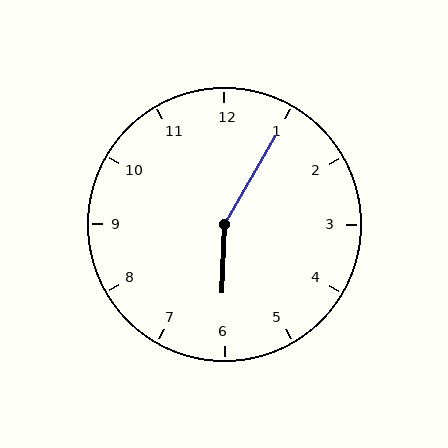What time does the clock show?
6:05.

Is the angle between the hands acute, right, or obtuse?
It is obtuse.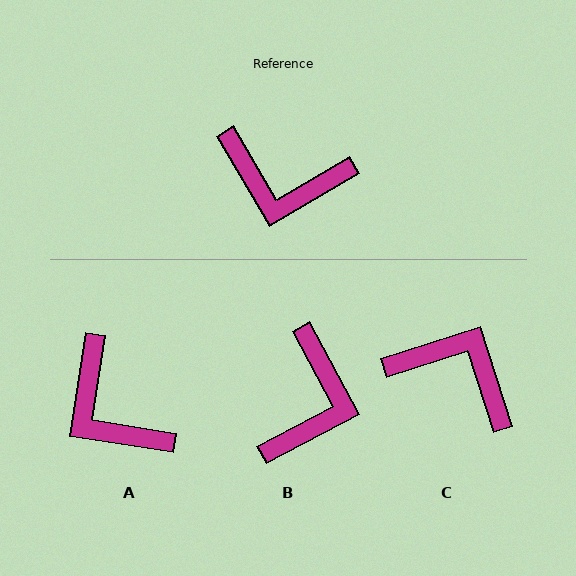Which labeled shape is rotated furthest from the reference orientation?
C, about 167 degrees away.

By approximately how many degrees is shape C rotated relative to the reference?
Approximately 167 degrees counter-clockwise.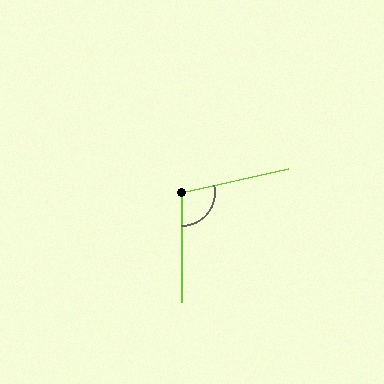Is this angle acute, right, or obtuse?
It is obtuse.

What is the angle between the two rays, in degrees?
Approximately 102 degrees.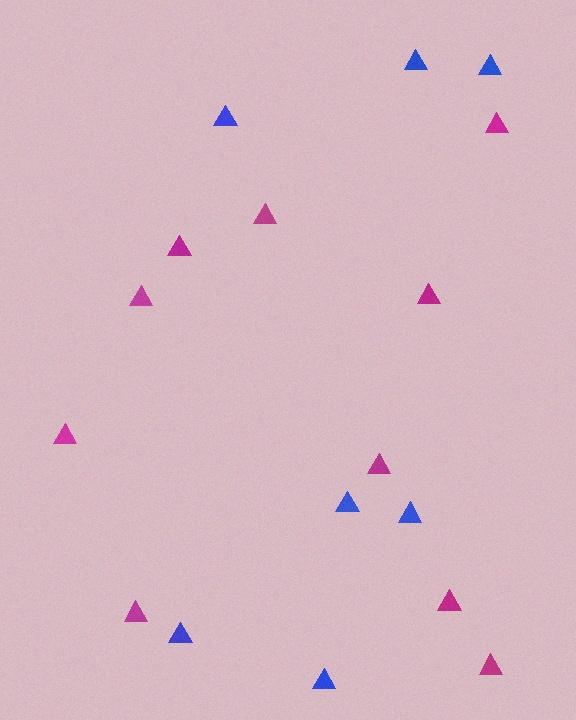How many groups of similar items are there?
There are 2 groups: one group of magenta triangles (10) and one group of blue triangles (7).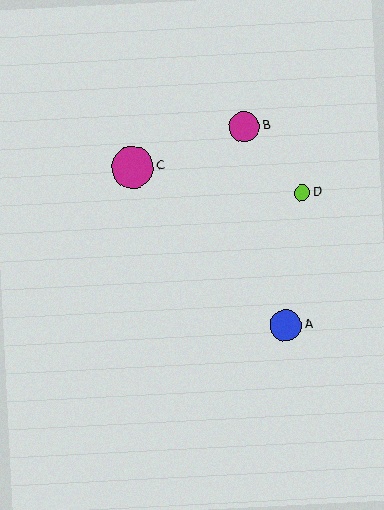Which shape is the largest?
The magenta circle (labeled C) is the largest.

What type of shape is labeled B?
Shape B is a magenta circle.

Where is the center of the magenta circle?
The center of the magenta circle is at (133, 167).